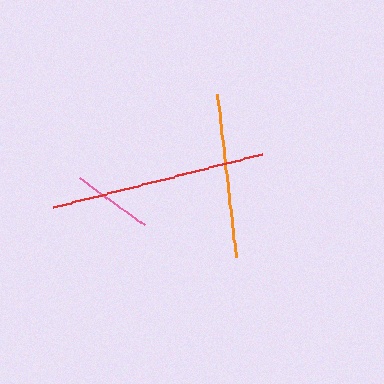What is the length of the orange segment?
The orange segment is approximately 164 pixels long.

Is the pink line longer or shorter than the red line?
The red line is longer than the pink line.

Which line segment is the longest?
The red line is the longest at approximately 215 pixels.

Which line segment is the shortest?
The pink line is the shortest at approximately 82 pixels.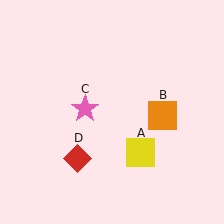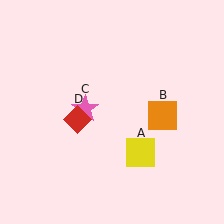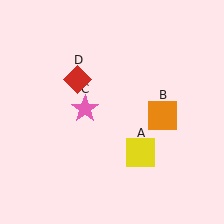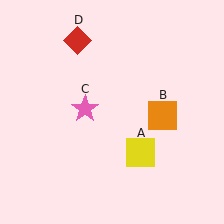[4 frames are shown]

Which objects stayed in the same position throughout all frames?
Yellow square (object A) and orange square (object B) and pink star (object C) remained stationary.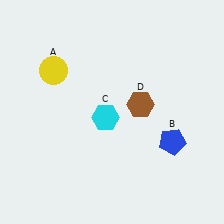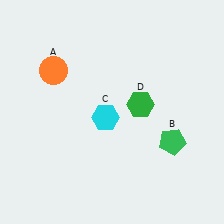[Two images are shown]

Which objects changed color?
A changed from yellow to orange. B changed from blue to green. D changed from brown to green.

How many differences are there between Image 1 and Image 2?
There are 3 differences between the two images.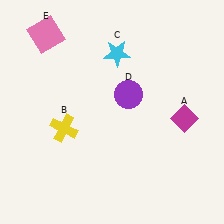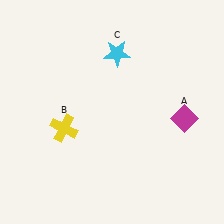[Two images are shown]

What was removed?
The purple circle (D), the pink square (E) were removed in Image 2.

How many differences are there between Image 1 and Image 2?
There are 2 differences between the two images.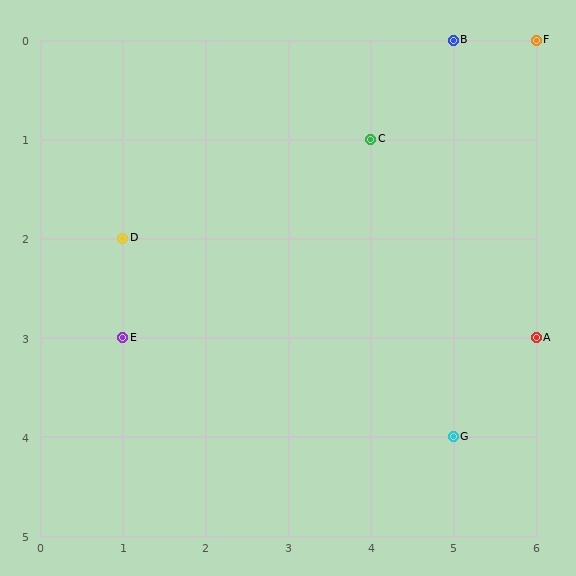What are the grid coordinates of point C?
Point C is at grid coordinates (4, 1).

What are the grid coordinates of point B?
Point B is at grid coordinates (5, 0).